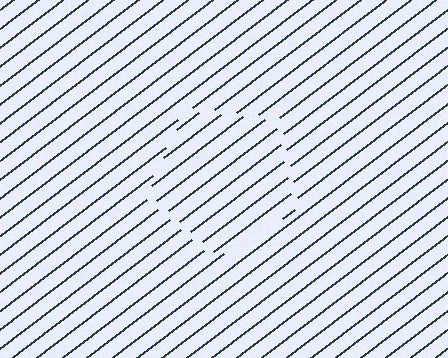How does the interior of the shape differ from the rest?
The interior of the shape contains the same grating, shifted by half a period — the contour is defined by the phase discontinuity where line-ends from the inner and outer gratings abut.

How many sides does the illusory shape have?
5 sides — the line-ends trace a pentagon.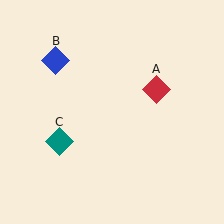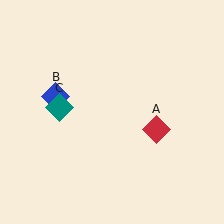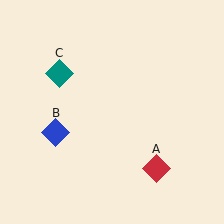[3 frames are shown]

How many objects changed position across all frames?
3 objects changed position: red diamond (object A), blue diamond (object B), teal diamond (object C).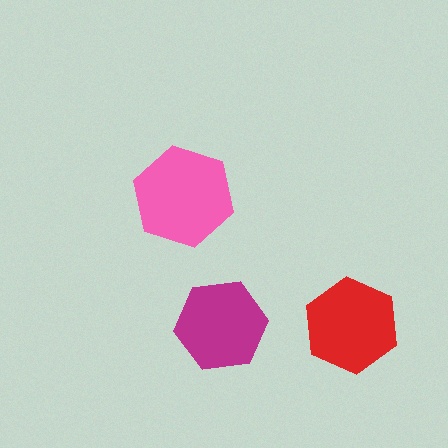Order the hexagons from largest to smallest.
the pink one, the red one, the magenta one.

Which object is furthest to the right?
The red hexagon is rightmost.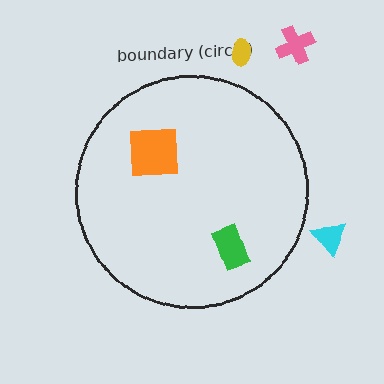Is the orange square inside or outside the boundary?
Inside.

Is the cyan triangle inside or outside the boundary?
Outside.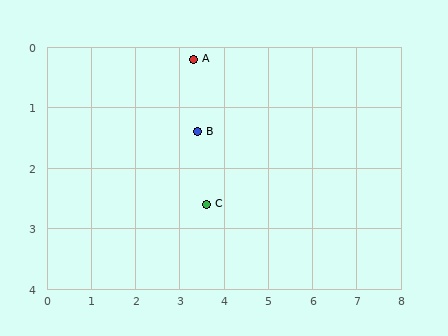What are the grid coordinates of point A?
Point A is at approximately (3.3, 0.2).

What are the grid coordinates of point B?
Point B is at approximately (3.4, 1.4).